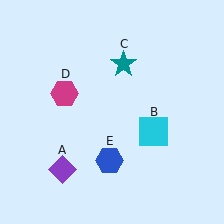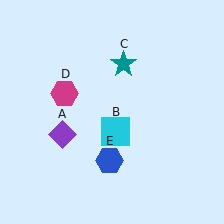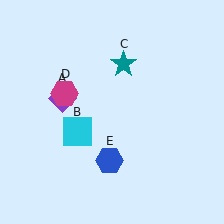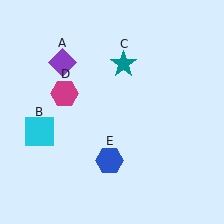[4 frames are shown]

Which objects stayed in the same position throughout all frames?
Teal star (object C) and magenta hexagon (object D) and blue hexagon (object E) remained stationary.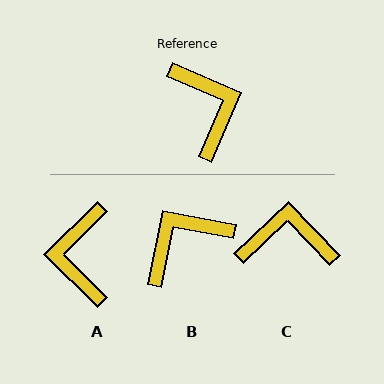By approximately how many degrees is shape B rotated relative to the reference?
Approximately 102 degrees counter-clockwise.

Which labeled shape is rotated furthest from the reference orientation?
A, about 158 degrees away.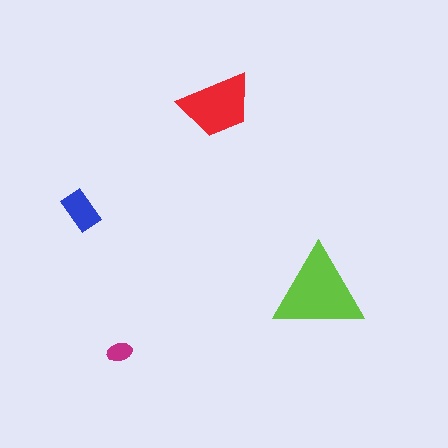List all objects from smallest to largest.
The magenta ellipse, the blue rectangle, the red trapezoid, the lime triangle.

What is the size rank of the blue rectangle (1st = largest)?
3rd.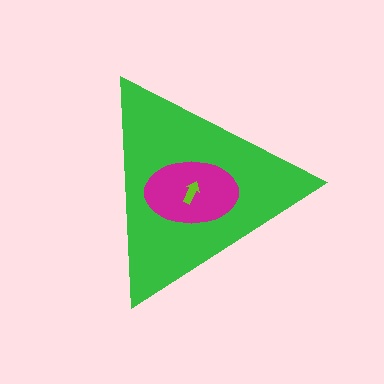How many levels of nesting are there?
3.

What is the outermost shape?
The green triangle.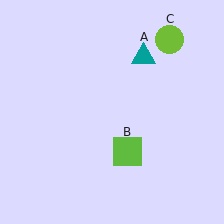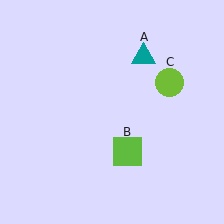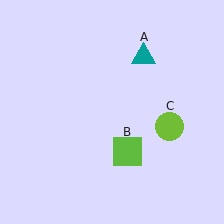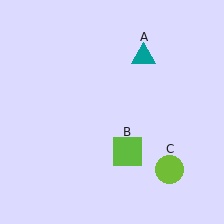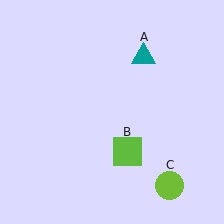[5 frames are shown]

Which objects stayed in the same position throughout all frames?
Teal triangle (object A) and lime square (object B) remained stationary.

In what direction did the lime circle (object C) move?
The lime circle (object C) moved down.